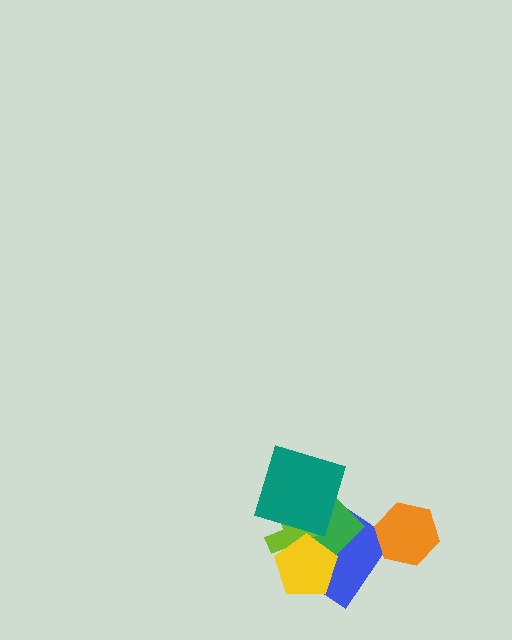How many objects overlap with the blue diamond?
4 objects overlap with the blue diamond.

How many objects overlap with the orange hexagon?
0 objects overlap with the orange hexagon.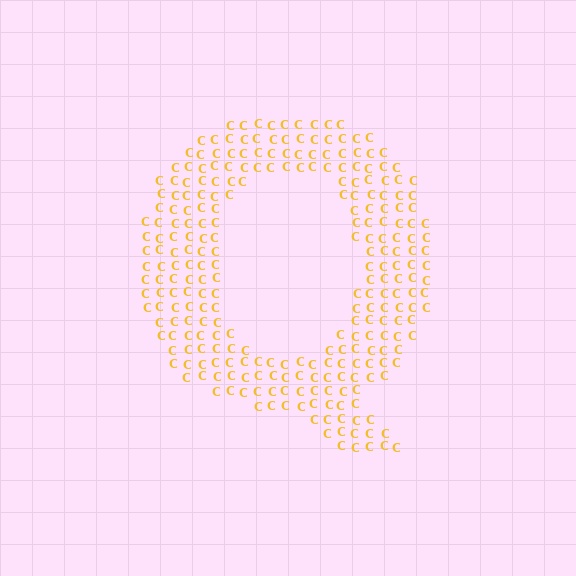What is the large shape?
The large shape is the letter Q.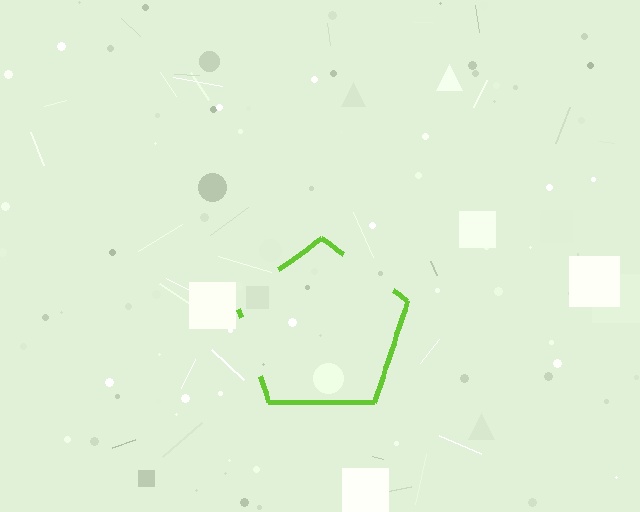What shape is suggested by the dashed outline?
The dashed outline suggests a pentagon.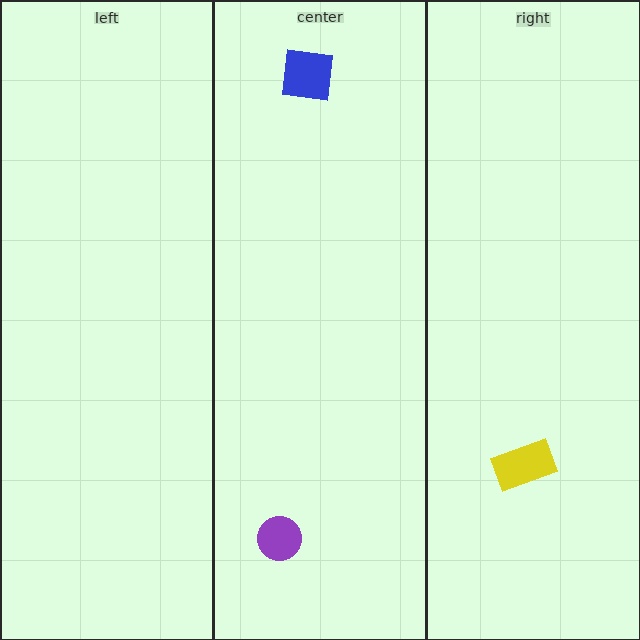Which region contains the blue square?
The center region.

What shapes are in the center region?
The blue square, the purple circle.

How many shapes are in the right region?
1.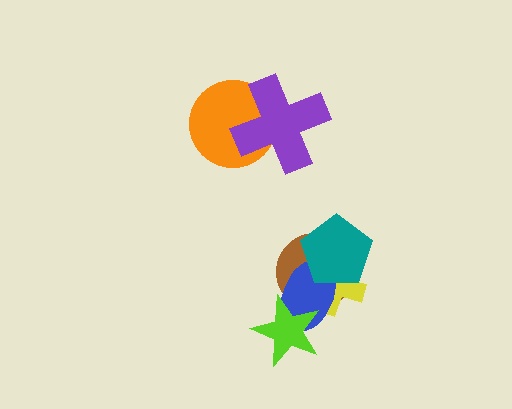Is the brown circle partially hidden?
Yes, it is partially covered by another shape.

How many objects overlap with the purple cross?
1 object overlaps with the purple cross.